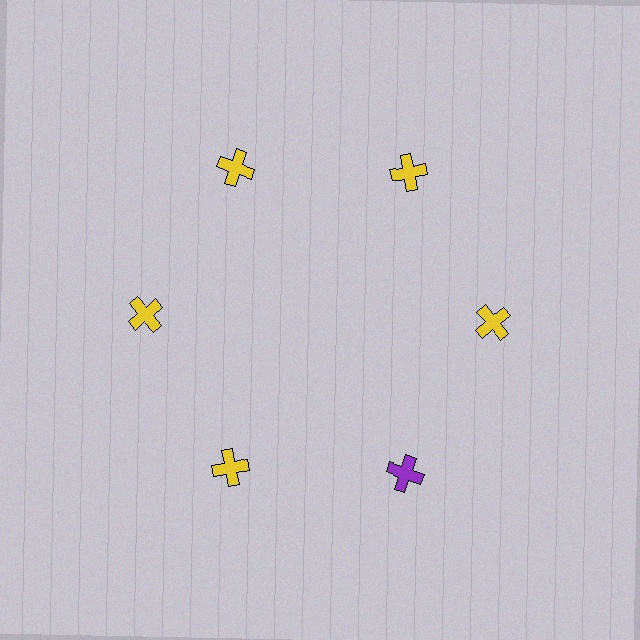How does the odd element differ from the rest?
It has a different color: purple instead of yellow.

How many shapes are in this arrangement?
There are 6 shapes arranged in a ring pattern.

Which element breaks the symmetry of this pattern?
The purple cross at roughly the 5 o'clock position breaks the symmetry. All other shapes are yellow crosses.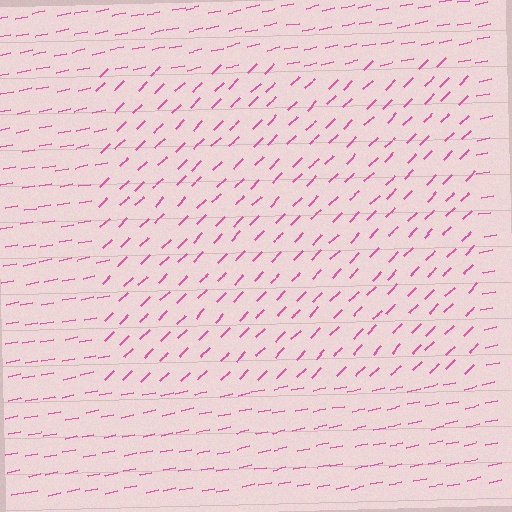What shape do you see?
I see a rectangle.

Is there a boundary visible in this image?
Yes, there is a texture boundary formed by a change in line orientation.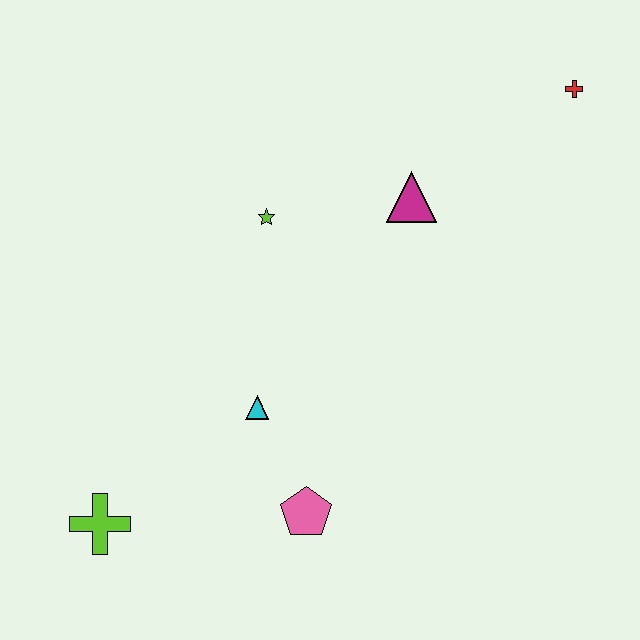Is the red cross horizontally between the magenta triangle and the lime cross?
No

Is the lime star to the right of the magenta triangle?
No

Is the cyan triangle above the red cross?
No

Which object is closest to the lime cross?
The cyan triangle is closest to the lime cross.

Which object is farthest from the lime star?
The lime cross is farthest from the lime star.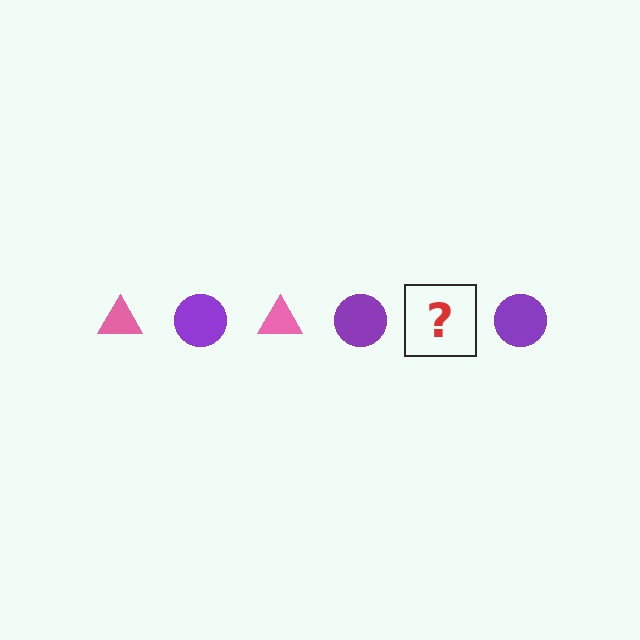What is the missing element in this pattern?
The missing element is a pink triangle.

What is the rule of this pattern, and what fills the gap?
The rule is that the pattern alternates between pink triangle and purple circle. The gap should be filled with a pink triangle.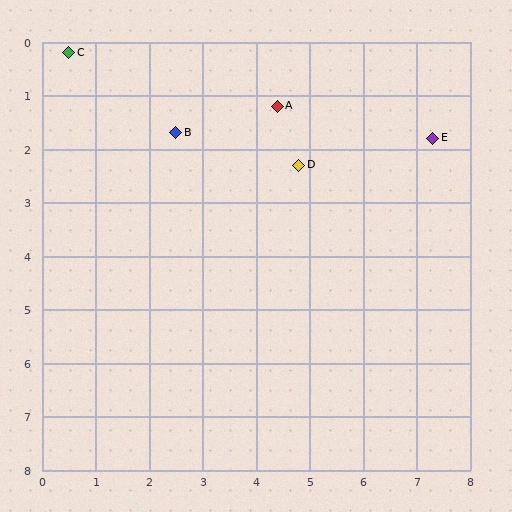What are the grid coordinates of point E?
Point E is at approximately (7.3, 1.8).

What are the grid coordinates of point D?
Point D is at approximately (4.8, 2.3).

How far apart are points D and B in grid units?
Points D and B are about 2.4 grid units apart.